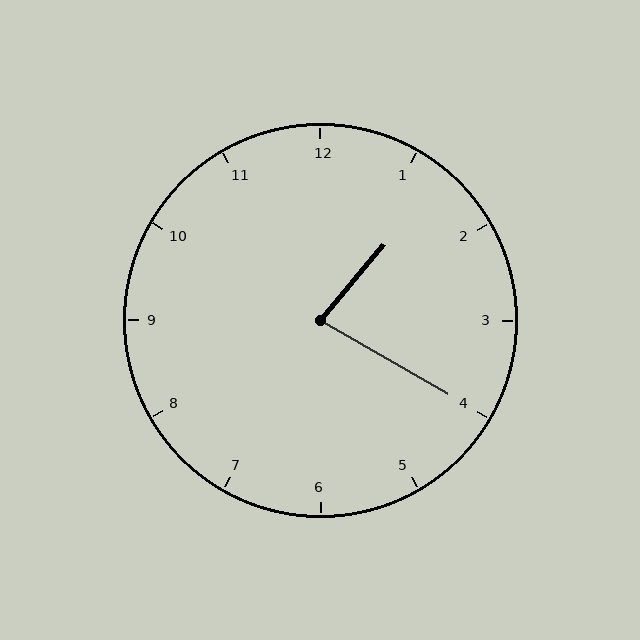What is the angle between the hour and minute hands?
Approximately 80 degrees.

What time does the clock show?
1:20.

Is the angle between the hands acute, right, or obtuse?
It is acute.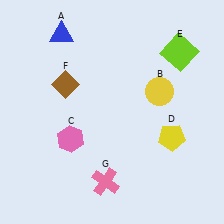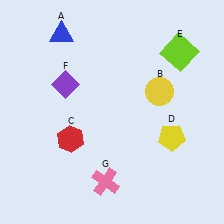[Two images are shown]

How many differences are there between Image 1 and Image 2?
There are 2 differences between the two images.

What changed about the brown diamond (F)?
In Image 1, F is brown. In Image 2, it changed to purple.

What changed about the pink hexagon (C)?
In Image 1, C is pink. In Image 2, it changed to red.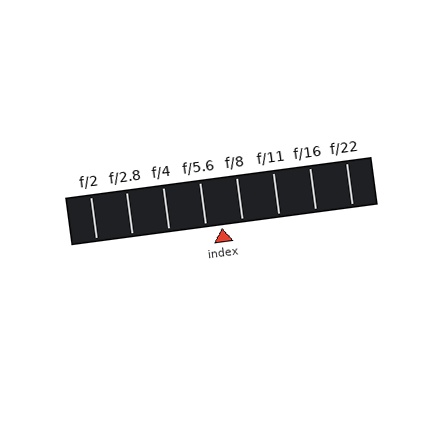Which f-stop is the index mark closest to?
The index mark is closest to f/5.6.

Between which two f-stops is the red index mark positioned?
The index mark is between f/5.6 and f/8.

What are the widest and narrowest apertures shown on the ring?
The widest aperture shown is f/2 and the narrowest is f/22.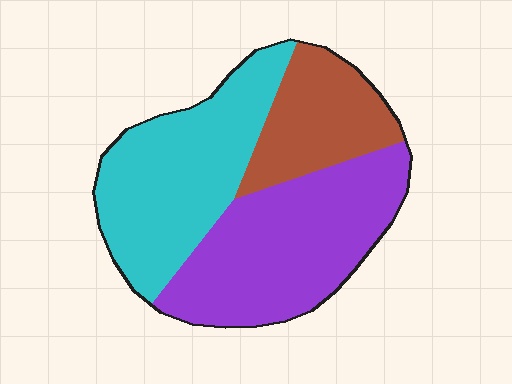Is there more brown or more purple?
Purple.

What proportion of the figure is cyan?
Cyan takes up about three eighths (3/8) of the figure.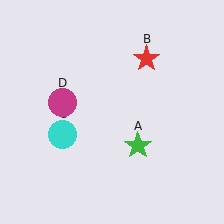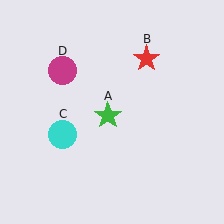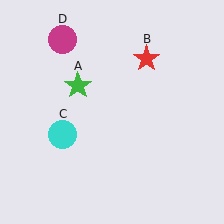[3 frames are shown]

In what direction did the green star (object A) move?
The green star (object A) moved up and to the left.